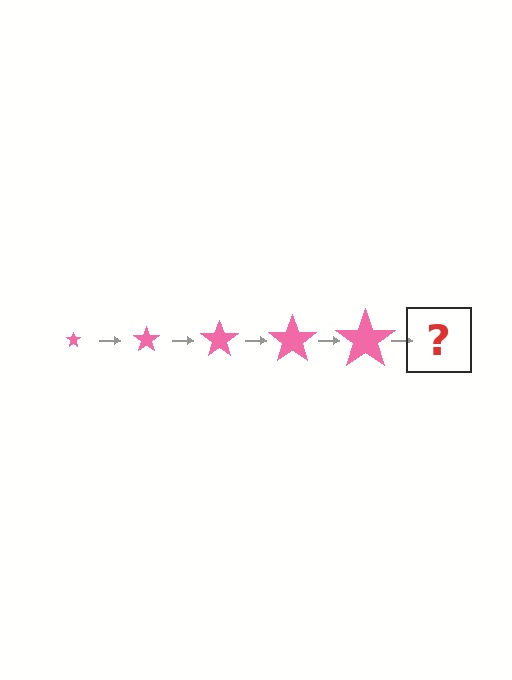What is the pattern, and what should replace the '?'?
The pattern is that the star gets progressively larger each step. The '?' should be a pink star, larger than the previous one.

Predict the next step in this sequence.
The next step is a pink star, larger than the previous one.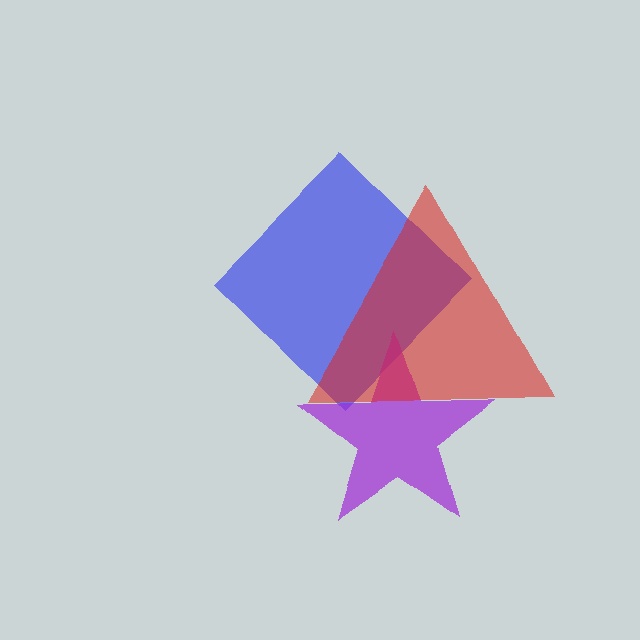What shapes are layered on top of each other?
The layered shapes are: a blue diamond, a purple star, a red triangle.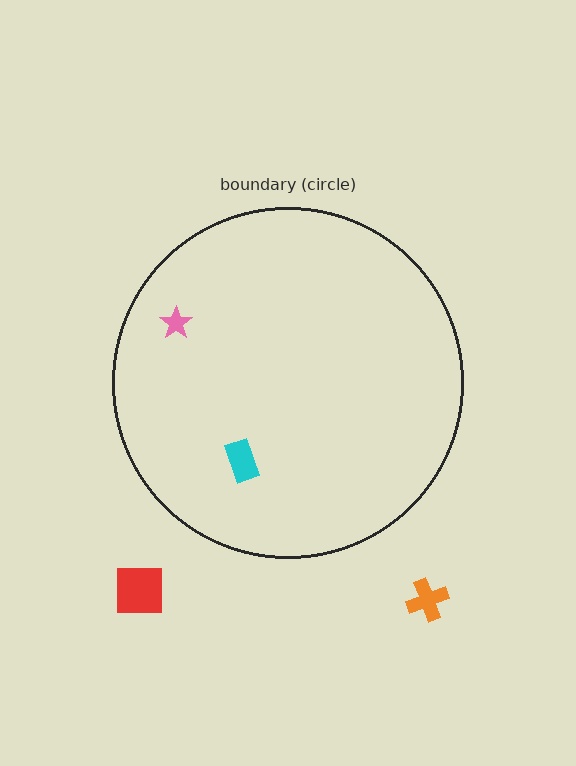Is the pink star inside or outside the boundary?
Inside.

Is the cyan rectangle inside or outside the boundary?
Inside.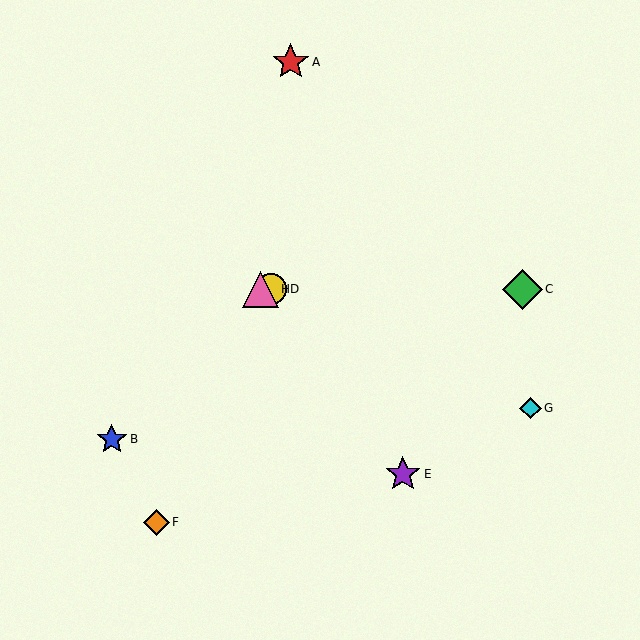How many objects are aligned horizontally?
3 objects (C, D, H) are aligned horizontally.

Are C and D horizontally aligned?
Yes, both are at y≈289.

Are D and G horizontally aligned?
No, D is at y≈289 and G is at y≈408.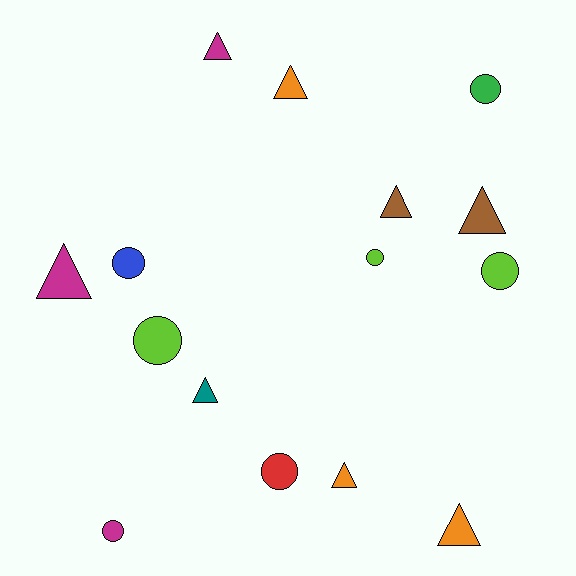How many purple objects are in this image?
There are no purple objects.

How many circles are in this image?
There are 7 circles.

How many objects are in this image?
There are 15 objects.